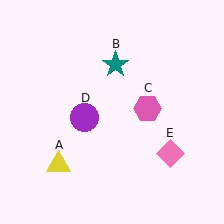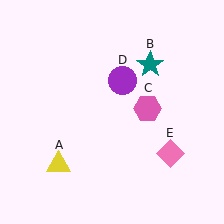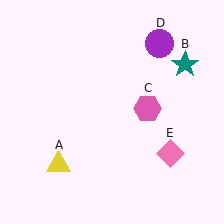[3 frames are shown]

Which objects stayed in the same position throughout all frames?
Yellow triangle (object A) and pink hexagon (object C) and pink diamond (object E) remained stationary.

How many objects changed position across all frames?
2 objects changed position: teal star (object B), purple circle (object D).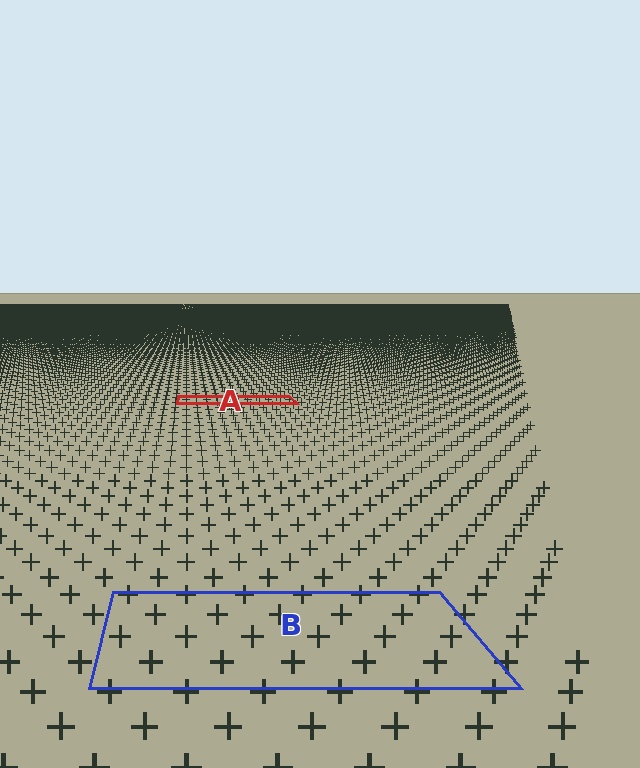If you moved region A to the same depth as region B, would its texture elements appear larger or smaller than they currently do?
They would appear larger. At a closer depth, the same texture elements are projected at a bigger on-screen size.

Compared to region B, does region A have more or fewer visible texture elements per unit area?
Region A has more texture elements per unit area — they are packed more densely because it is farther away.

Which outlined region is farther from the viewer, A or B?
Region A is farther from the viewer — the texture elements inside it appear smaller and more densely packed.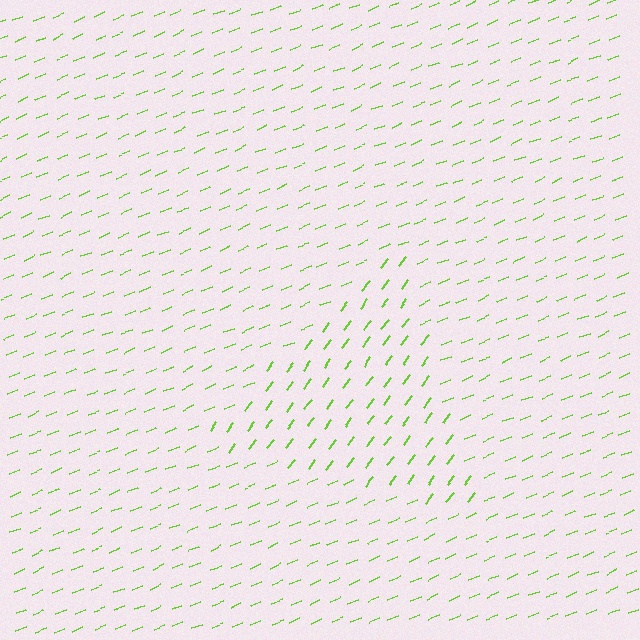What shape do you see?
I see a triangle.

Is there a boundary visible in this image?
Yes, there is a texture boundary formed by a change in line orientation.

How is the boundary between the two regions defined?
The boundary is defined purely by a change in line orientation (approximately 30 degrees difference). All lines are the same color and thickness.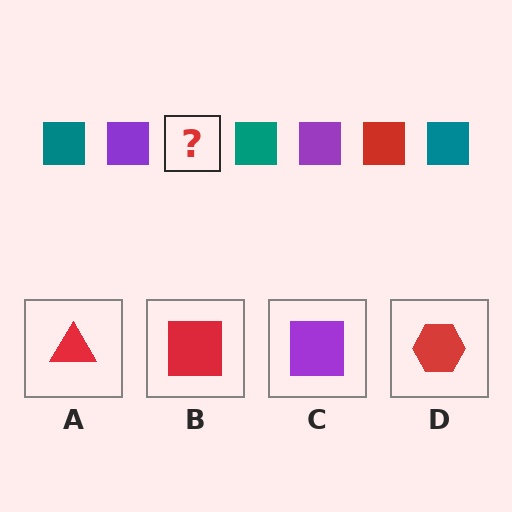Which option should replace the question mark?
Option B.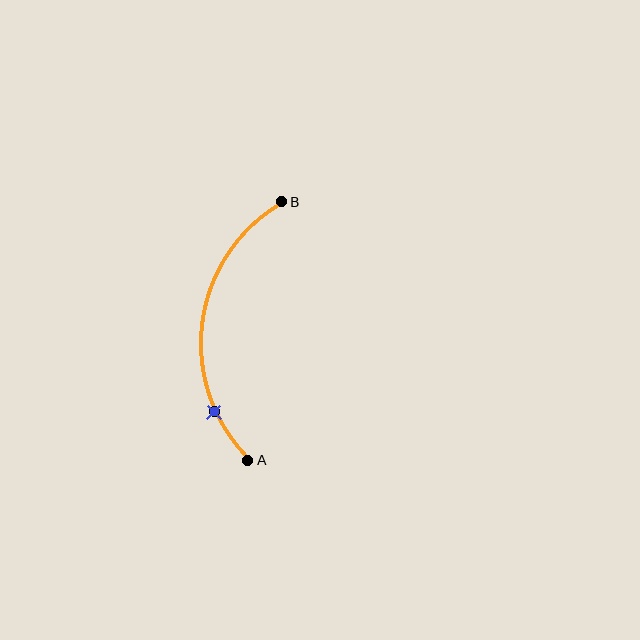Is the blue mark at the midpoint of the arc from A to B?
No. The blue mark lies on the arc but is closer to endpoint A. The arc midpoint would be at the point on the curve equidistant along the arc from both A and B.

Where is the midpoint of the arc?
The arc midpoint is the point on the curve farthest from the straight line joining A and B. It sits to the left of that line.